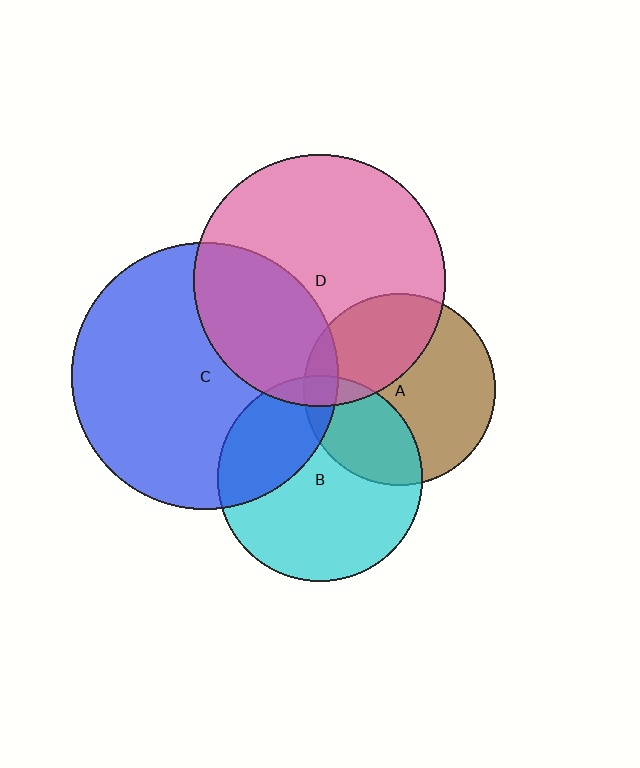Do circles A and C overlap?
Yes.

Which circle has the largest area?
Circle C (blue).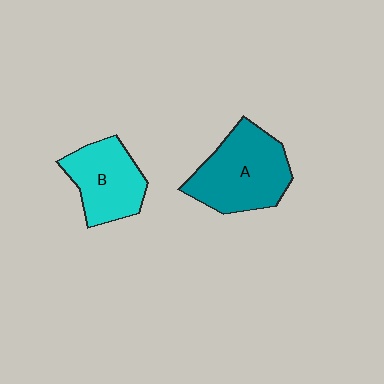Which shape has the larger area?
Shape A (teal).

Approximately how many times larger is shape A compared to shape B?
Approximately 1.3 times.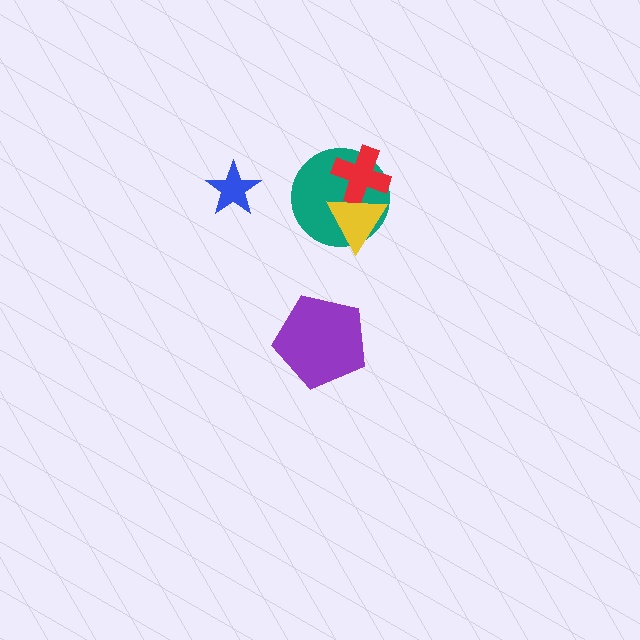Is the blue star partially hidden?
No, no other shape covers it.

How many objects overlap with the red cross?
2 objects overlap with the red cross.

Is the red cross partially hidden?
Yes, it is partially covered by another shape.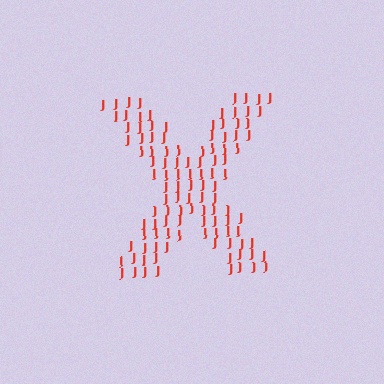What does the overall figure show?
The overall figure shows the letter X.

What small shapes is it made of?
It is made of small letter J's.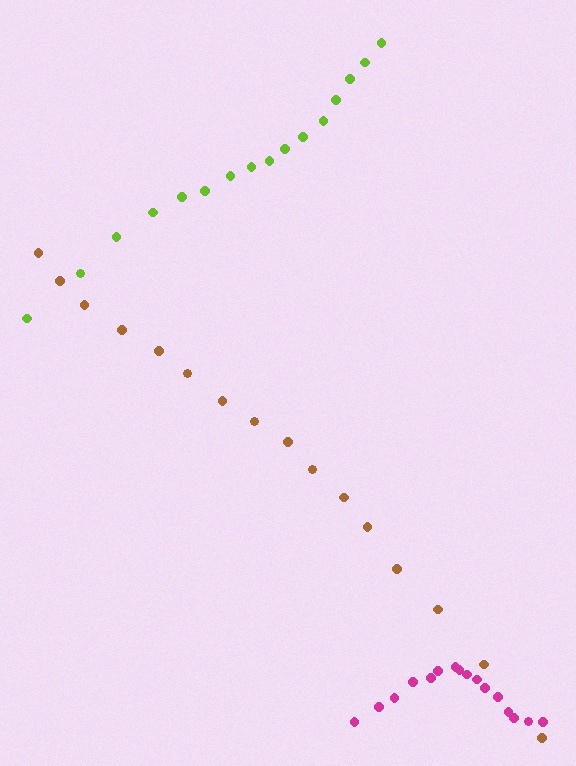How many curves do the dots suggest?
There are 3 distinct paths.